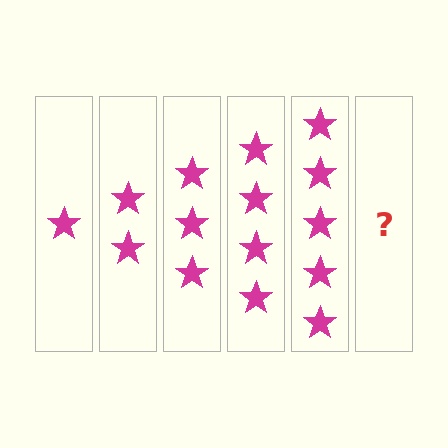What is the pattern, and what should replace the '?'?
The pattern is that each step adds one more star. The '?' should be 6 stars.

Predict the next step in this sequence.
The next step is 6 stars.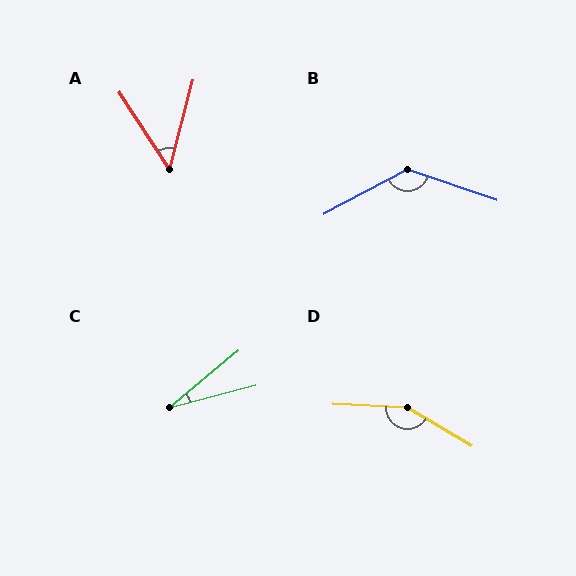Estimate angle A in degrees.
Approximately 48 degrees.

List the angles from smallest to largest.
C (25°), A (48°), B (133°), D (152°).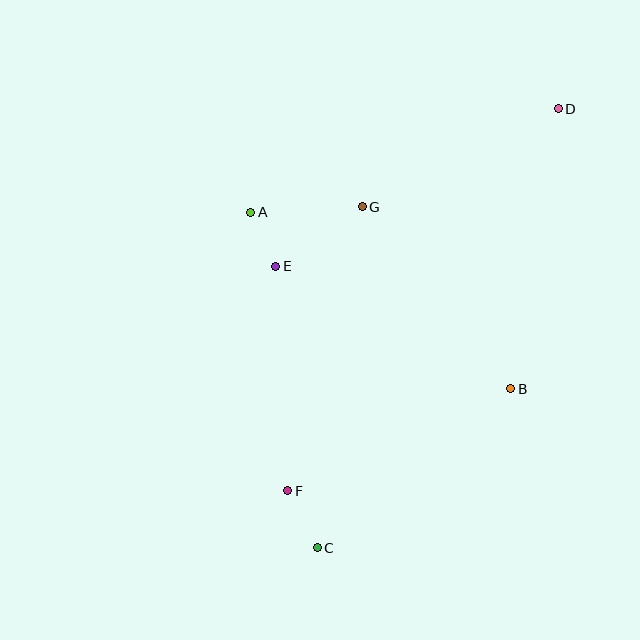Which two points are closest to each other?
Points A and E are closest to each other.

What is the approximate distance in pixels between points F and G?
The distance between F and G is approximately 294 pixels.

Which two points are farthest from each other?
Points C and D are farthest from each other.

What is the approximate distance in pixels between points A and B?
The distance between A and B is approximately 314 pixels.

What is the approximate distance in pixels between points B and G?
The distance between B and G is approximately 235 pixels.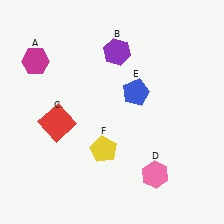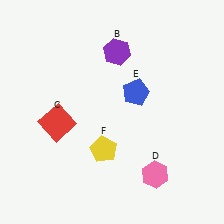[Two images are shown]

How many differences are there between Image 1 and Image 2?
There is 1 difference between the two images.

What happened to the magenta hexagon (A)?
The magenta hexagon (A) was removed in Image 2. It was in the top-left area of Image 1.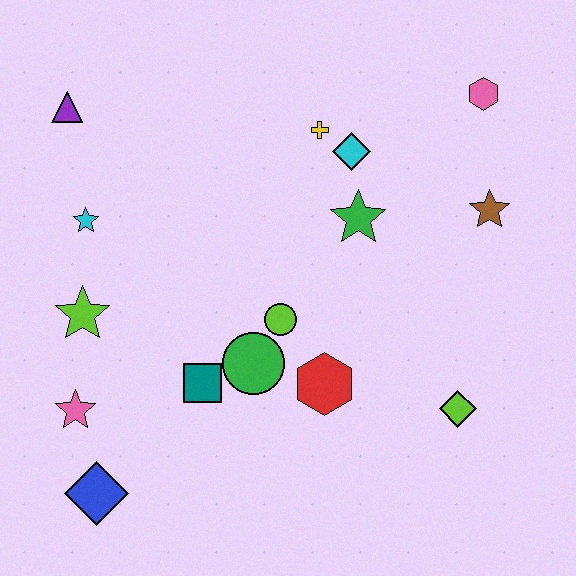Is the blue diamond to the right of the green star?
No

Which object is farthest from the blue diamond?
The pink hexagon is farthest from the blue diamond.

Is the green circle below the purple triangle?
Yes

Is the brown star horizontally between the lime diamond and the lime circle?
No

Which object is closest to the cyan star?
The lime star is closest to the cyan star.